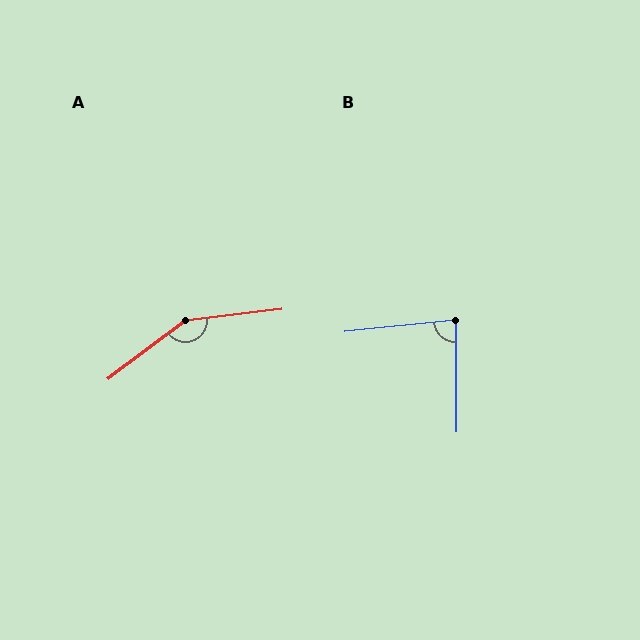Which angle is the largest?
A, at approximately 150 degrees.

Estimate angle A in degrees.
Approximately 150 degrees.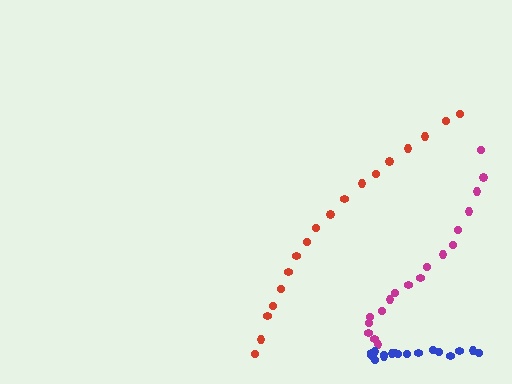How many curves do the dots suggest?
There are 3 distinct paths.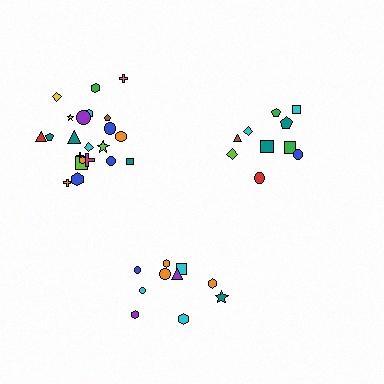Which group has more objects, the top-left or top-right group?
The top-left group.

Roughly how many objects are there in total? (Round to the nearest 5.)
Roughly 40 objects in total.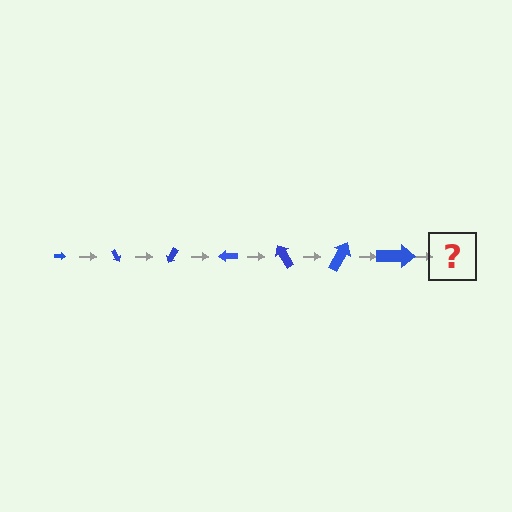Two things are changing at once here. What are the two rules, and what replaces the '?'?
The two rules are that the arrow grows larger each step and it rotates 60 degrees each step. The '?' should be an arrow, larger than the previous one and rotated 420 degrees from the start.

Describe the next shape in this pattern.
It should be an arrow, larger than the previous one and rotated 420 degrees from the start.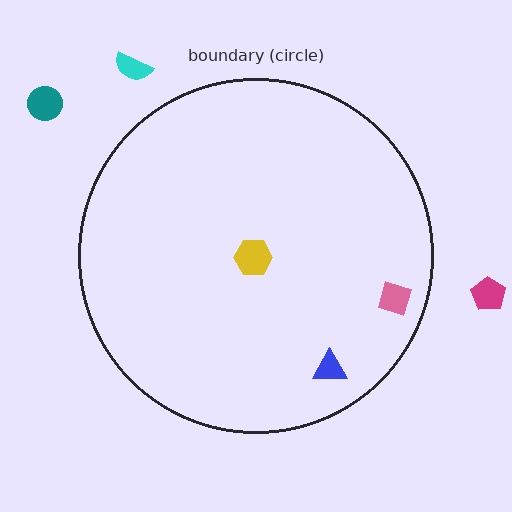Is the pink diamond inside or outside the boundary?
Inside.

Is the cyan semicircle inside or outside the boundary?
Outside.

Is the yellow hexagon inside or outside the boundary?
Inside.